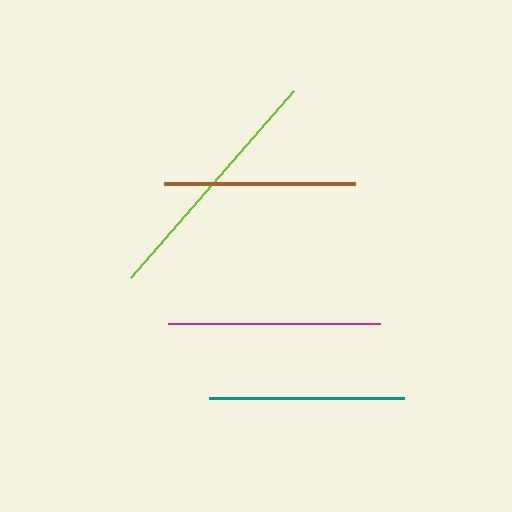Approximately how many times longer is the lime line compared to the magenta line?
The lime line is approximately 1.2 times the length of the magenta line.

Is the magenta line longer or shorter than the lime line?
The lime line is longer than the magenta line.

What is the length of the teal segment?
The teal segment is approximately 196 pixels long.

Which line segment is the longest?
The lime line is the longest at approximately 248 pixels.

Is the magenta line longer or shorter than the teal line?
The magenta line is longer than the teal line.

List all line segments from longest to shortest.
From longest to shortest: lime, magenta, teal, brown.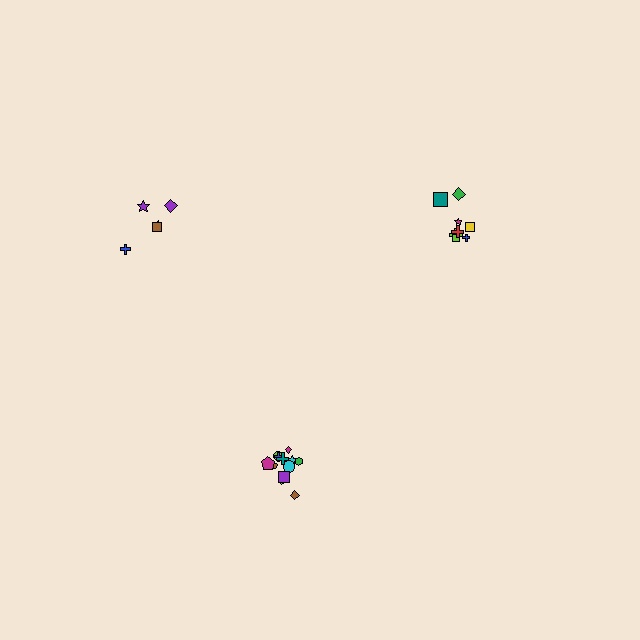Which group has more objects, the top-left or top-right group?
The top-right group.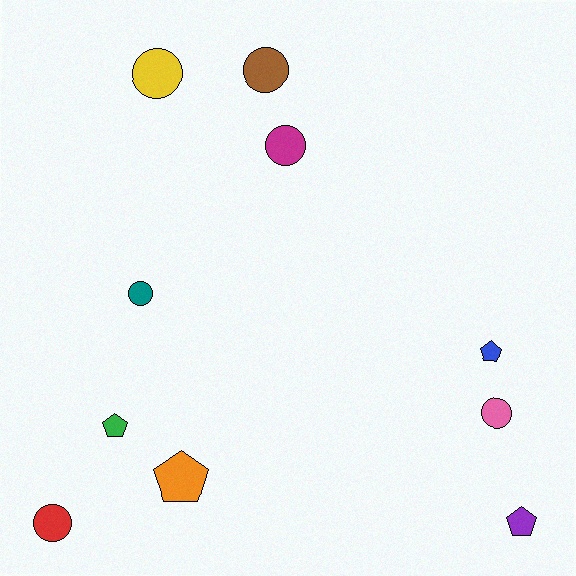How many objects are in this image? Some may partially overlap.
There are 10 objects.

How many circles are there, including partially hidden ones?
There are 6 circles.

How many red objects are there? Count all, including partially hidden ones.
There is 1 red object.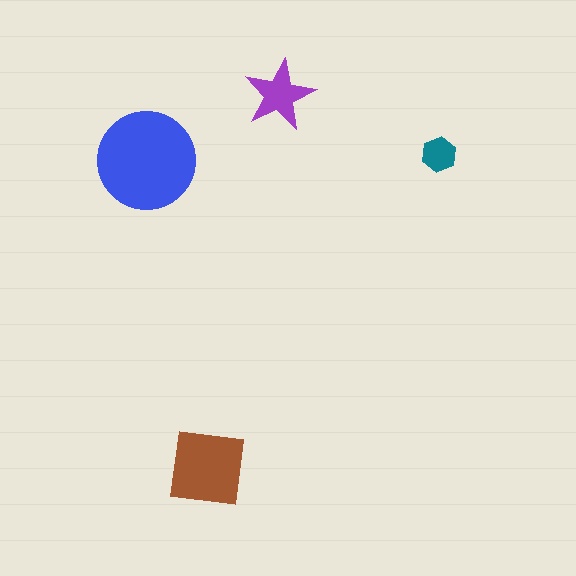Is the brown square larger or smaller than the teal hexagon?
Larger.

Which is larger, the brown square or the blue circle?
The blue circle.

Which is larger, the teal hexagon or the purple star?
The purple star.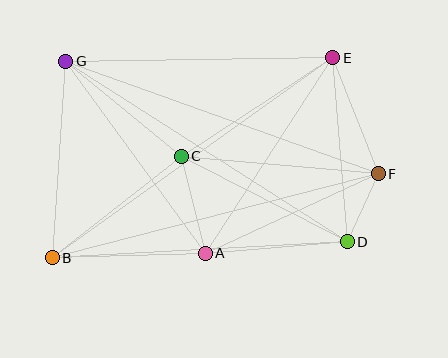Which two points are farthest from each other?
Points B and E are farthest from each other.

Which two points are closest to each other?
Points D and F are closest to each other.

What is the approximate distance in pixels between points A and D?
The distance between A and D is approximately 143 pixels.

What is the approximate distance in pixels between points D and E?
The distance between D and E is approximately 185 pixels.